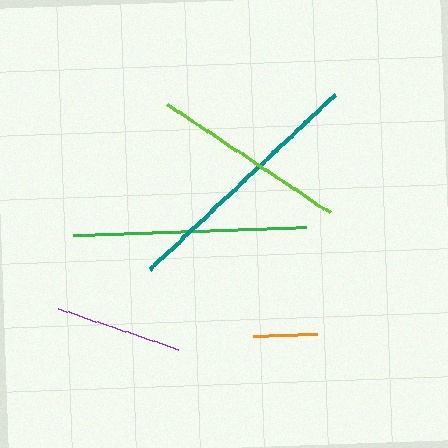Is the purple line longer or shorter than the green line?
The green line is longer than the purple line.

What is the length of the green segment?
The green segment is approximately 232 pixels long.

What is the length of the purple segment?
The purple segment is approximately 127 pixels long.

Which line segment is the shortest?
The orange line is the shortest at approximately 64 pixels.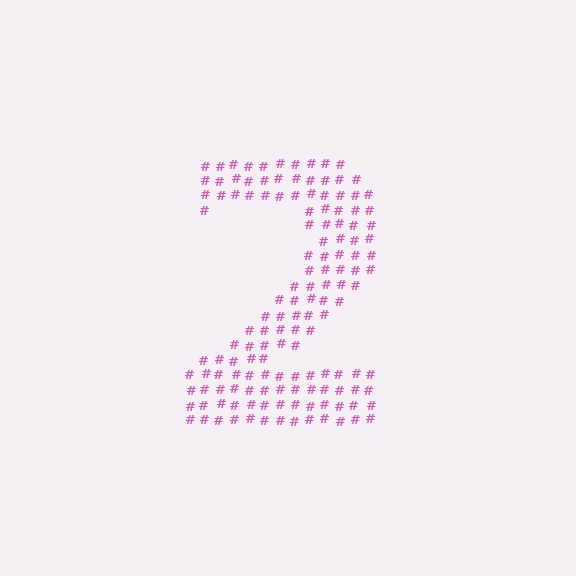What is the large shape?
The large shape is the digit 2.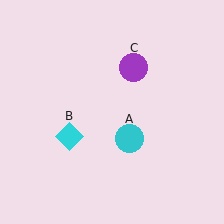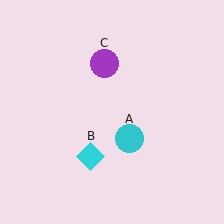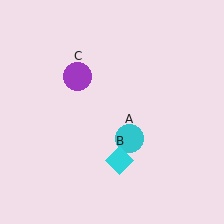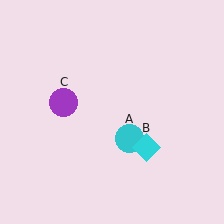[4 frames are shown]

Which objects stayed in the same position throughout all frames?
Cyan circle (object A) remained stationary.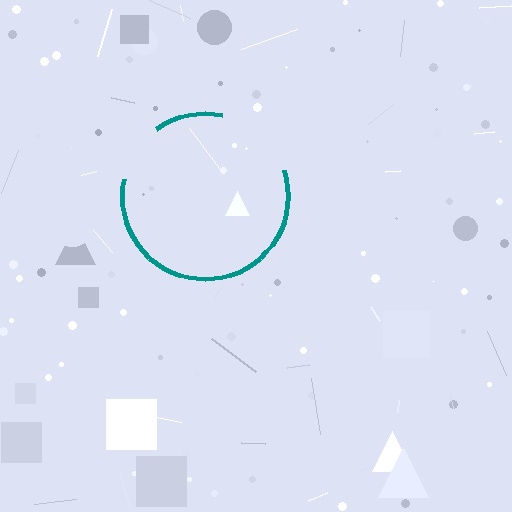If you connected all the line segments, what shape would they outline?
They would outline a circle.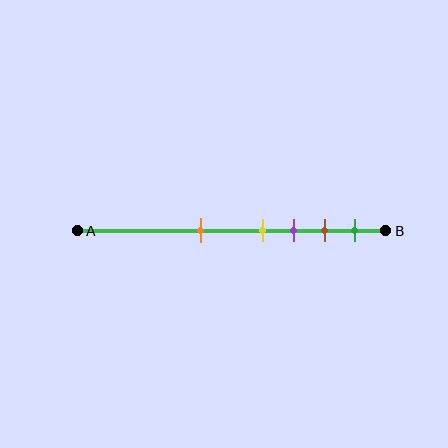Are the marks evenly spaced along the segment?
No, the marks are not evenly spaced.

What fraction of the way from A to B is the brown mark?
The brown mark is approximately 80% (0.8) of the way from A to B.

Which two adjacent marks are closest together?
The yellow and purple marks are the closest adjacent pair.